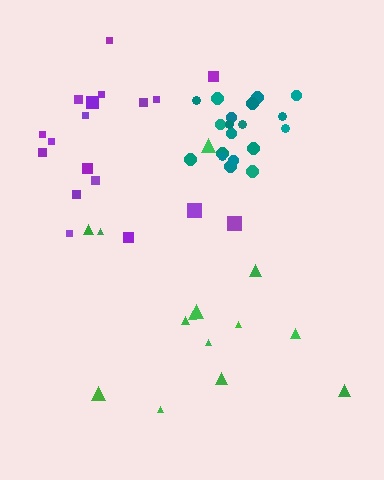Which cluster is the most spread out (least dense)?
Green.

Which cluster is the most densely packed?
Teal.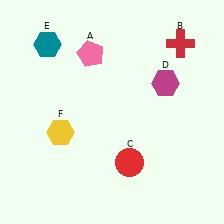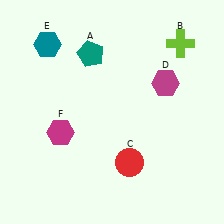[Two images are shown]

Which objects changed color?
A changed from pink to teal. B changed from red to lime. F changed from yellow to magenta.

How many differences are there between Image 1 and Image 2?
There are 3 differences between the two images.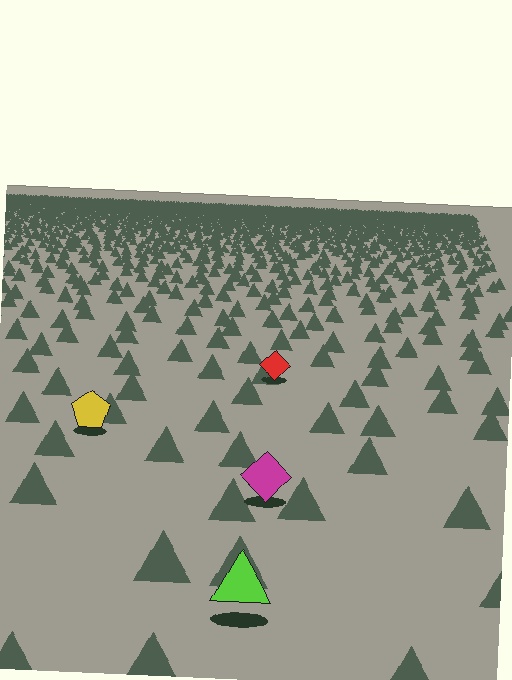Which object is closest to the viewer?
The lime triangle is closest. The texture marks near it are larger and more spread out.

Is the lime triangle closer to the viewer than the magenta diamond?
Yes. The lime triangle is closer — you can tell from the texture gradient: the ground texture is coarser near it.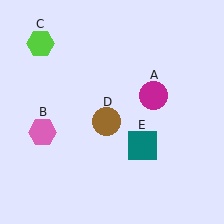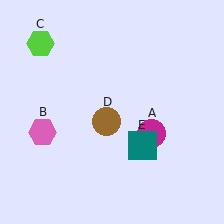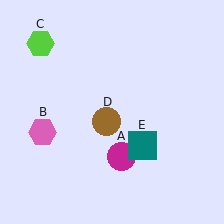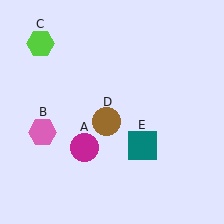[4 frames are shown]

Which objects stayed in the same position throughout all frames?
Pink hexagon (object B) and lime hexagon (object C) and brown circle (object D) and teal square (object E) remained stationary.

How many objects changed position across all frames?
1 object changed position: magenta circle (object A).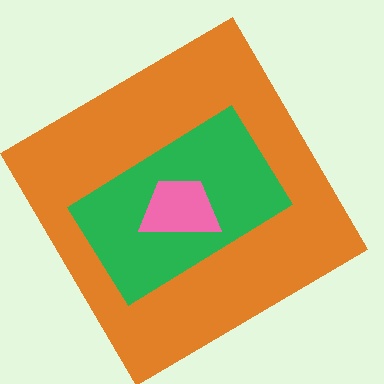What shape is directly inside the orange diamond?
The green rectangle.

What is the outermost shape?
The orange diamond.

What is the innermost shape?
The pink trapezoid.